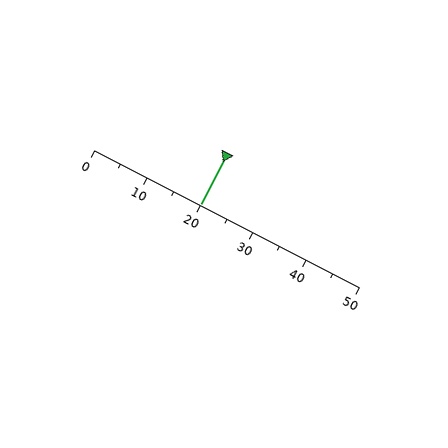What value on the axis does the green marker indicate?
The marker indicates approximately 20.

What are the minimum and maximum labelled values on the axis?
The axis runs from 0 to 50.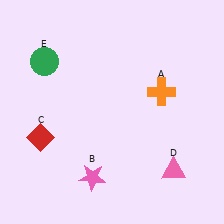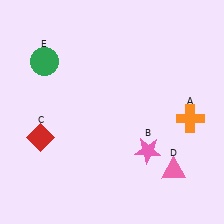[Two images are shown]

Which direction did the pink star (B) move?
The pink star (B) moved right.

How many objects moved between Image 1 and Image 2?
2 objects moved between the two images.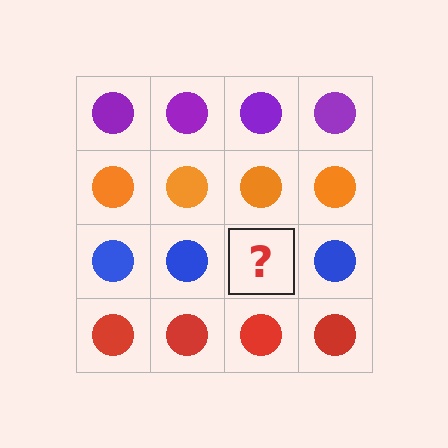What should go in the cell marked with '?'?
The missing cell should contain a blue circle.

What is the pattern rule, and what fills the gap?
The rule is that each row has a consistent color. The gap should be filled with a blue circle.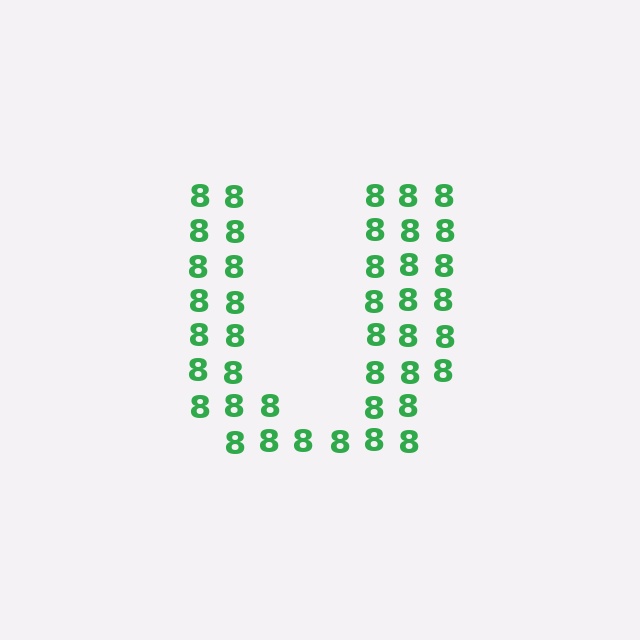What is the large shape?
The large shape is the letter U.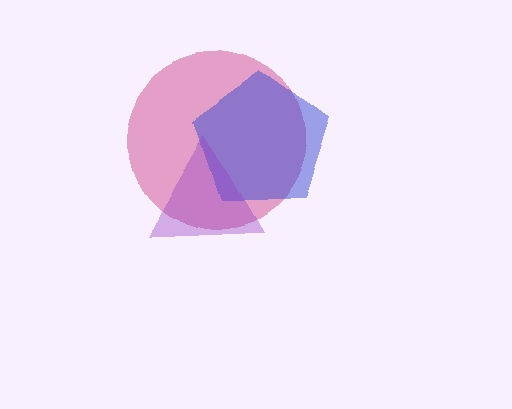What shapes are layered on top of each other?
The layered shapes are: a pink circle, a blue pentagon, a purple triangle.